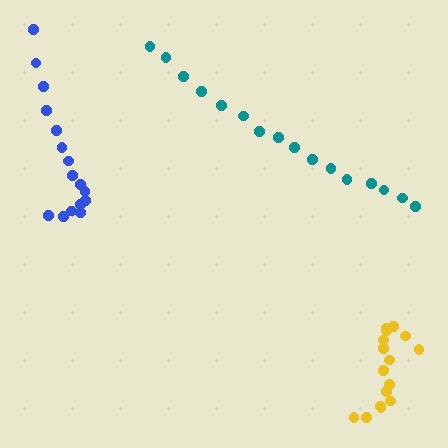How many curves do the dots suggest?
There are 3 distinct paths.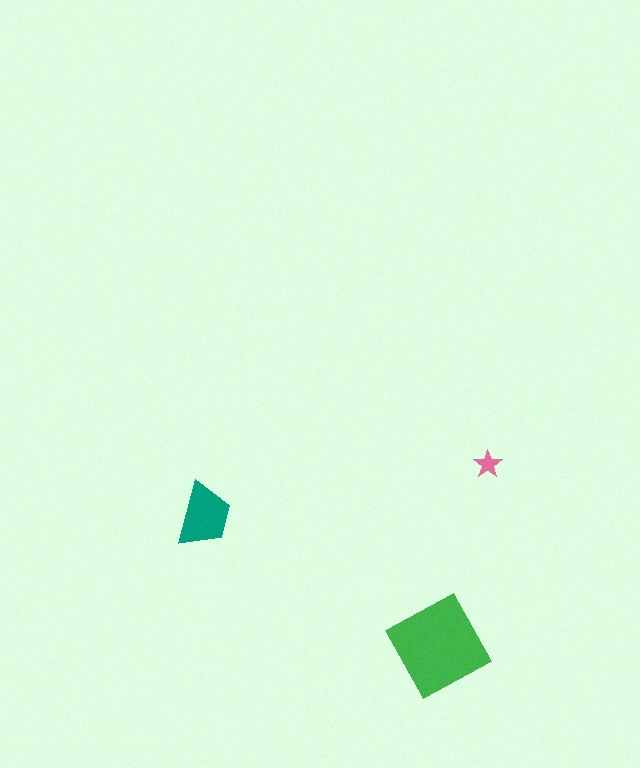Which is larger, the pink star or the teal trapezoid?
The teal trapezoid.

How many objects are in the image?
There are 3 objects in the image.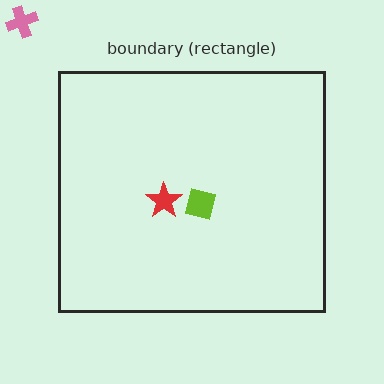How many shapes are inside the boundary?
2 inside, 1 outside.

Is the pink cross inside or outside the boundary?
Outside.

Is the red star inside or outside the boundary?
Inside.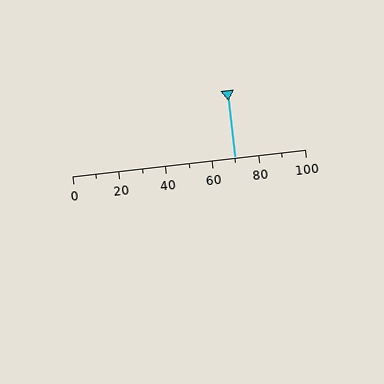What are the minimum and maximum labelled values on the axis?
The axis runs from 0 to 100.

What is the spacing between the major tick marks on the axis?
The major ticks are spaced 20 apart.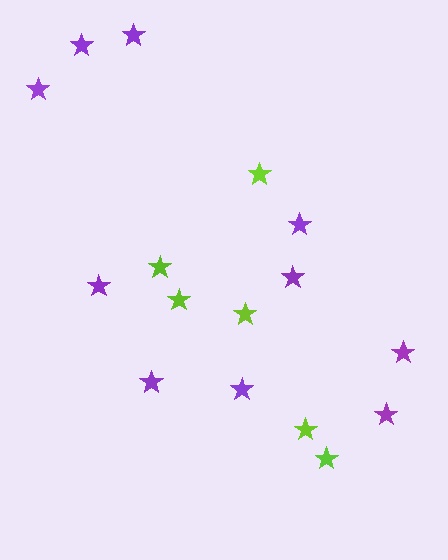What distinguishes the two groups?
There are 2 groups: one group of purple stars (10) and one group of lime stars (6).